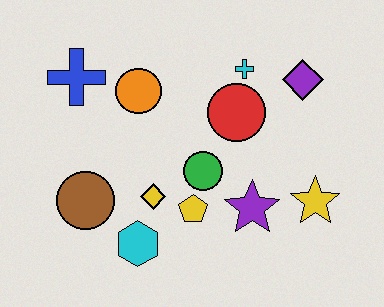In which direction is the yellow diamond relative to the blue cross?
The yellow diamond is below the blue cross.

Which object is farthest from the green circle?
The blue cross is farthest from the green circle.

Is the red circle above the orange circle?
No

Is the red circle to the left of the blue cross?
No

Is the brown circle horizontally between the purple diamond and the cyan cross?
No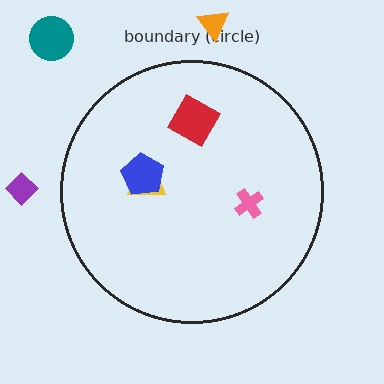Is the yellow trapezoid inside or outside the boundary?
Inside.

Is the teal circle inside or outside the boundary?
Outside.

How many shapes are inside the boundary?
4 inside, 3 outside.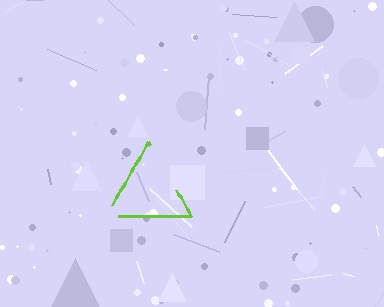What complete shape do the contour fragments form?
The contour fragments form a triangle.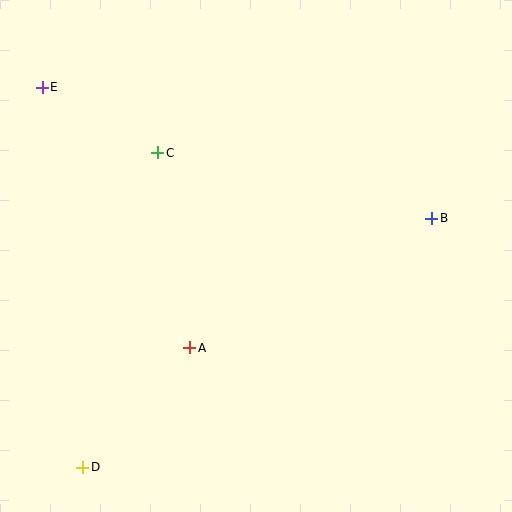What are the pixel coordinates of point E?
Point E is at (42, 87).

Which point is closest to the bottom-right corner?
Point B is closest to the bottom-right corner.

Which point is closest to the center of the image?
Point A at (190, 348) is closest to the center.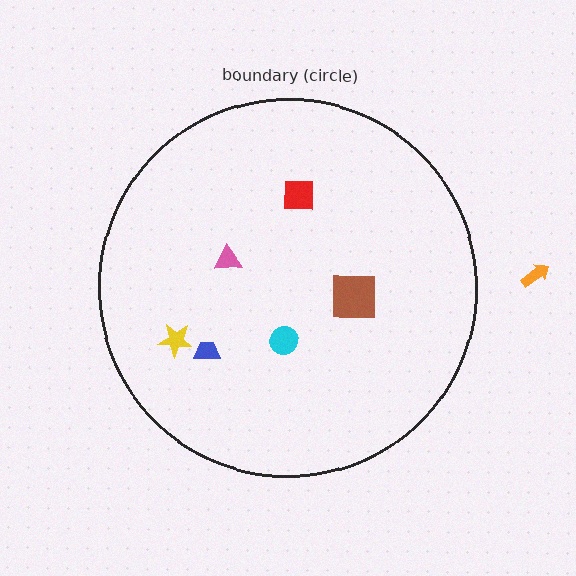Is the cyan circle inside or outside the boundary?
Inside.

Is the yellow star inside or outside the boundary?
Inside.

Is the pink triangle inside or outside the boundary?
Inside.